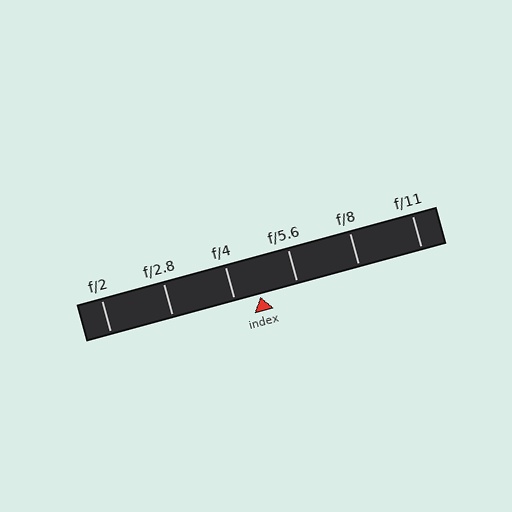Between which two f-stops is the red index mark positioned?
The index mark is between f/4 and f/5.6.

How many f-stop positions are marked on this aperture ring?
There are 6 f-stop positions marked.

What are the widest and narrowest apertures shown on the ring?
The widest aperture shown is f/2 and the narrowest is f/11.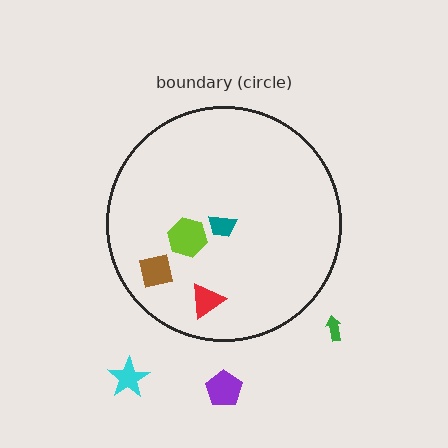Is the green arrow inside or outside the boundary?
Outside.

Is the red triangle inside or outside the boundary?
Inside.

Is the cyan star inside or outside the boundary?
Outside.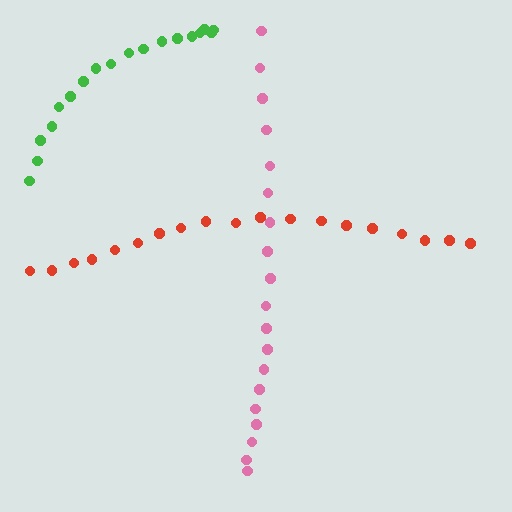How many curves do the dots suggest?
There are 3 distinct paths.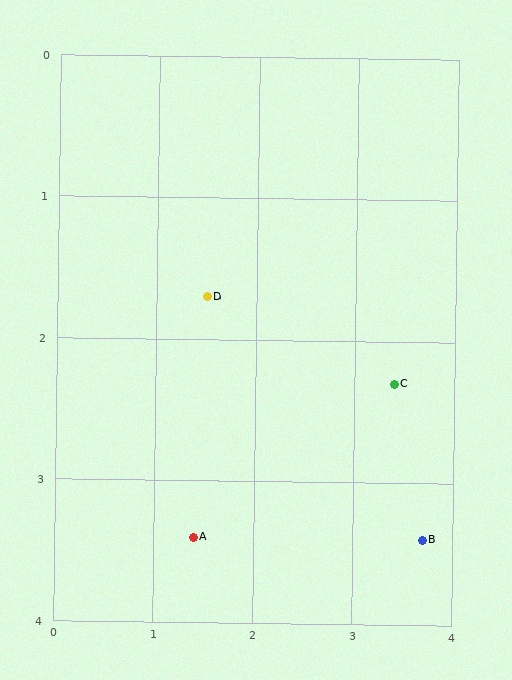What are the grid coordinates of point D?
Point D is at approximately (1.5, 1.7).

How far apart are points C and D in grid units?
Points C and D are about 2.0 grid units apart.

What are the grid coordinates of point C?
Point C is at approximately (3.4, 2.3).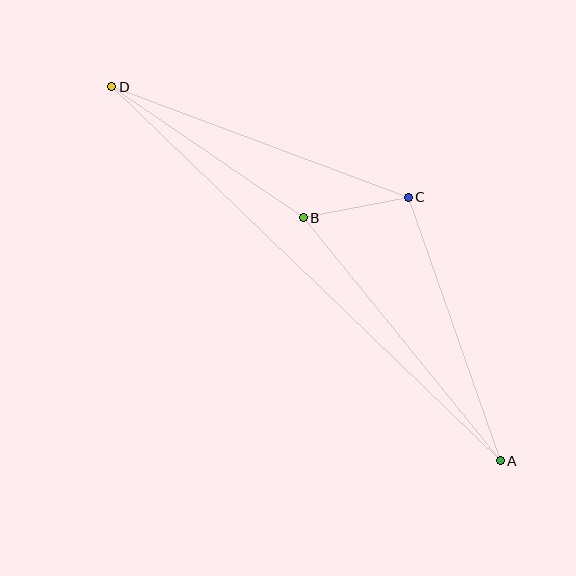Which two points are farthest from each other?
Points A and D are farthest from each other.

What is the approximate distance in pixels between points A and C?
The distance between A and C is approximately 279 pixels.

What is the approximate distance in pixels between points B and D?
The distance between B and D is approximately 232 pixels.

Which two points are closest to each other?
Points B and C are closest to each other.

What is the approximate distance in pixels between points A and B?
The distance between A and B is approximately 313 pixels.